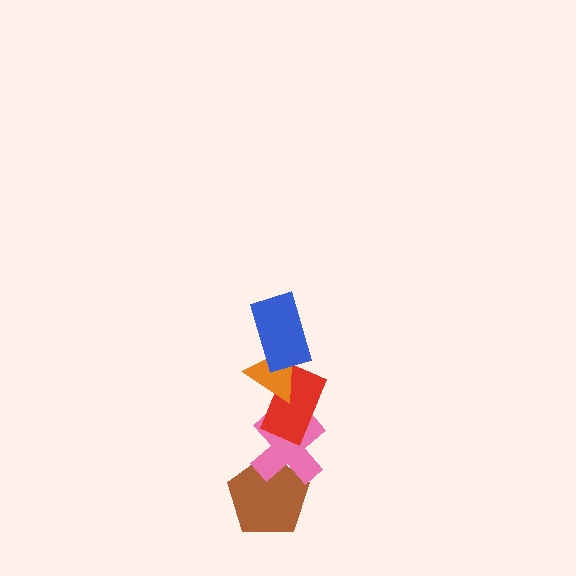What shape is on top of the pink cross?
The red rectangle is on top of the pink cross.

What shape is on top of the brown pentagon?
The pink cross is on top of the brown pentagon.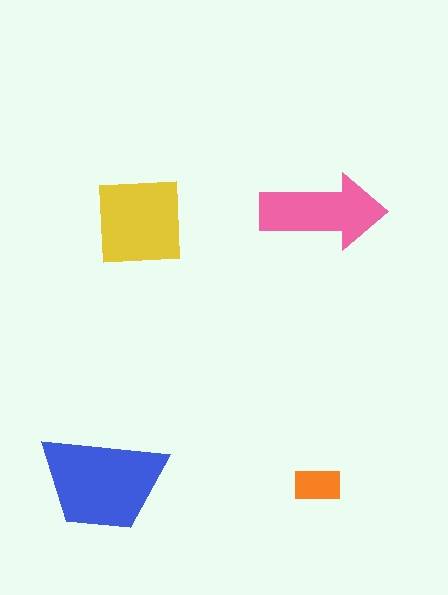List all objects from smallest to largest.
The orange rectangle, the pink arrow, the yellow square, the blue trapezoid.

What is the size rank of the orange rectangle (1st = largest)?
4th.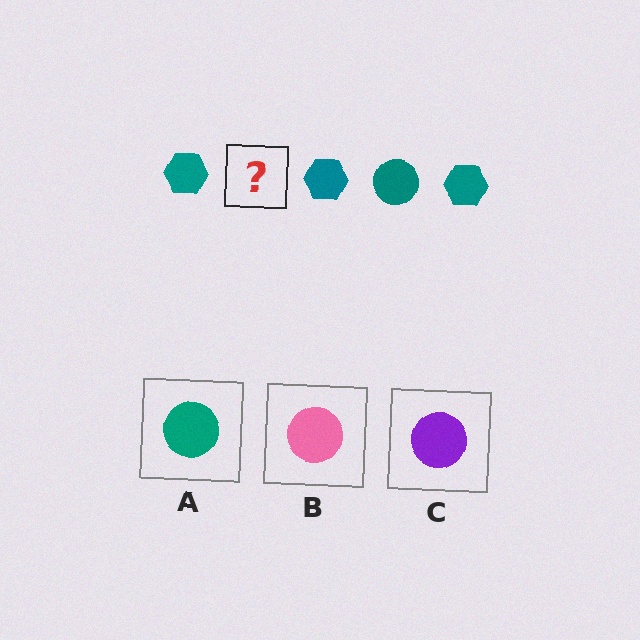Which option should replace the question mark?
Option A.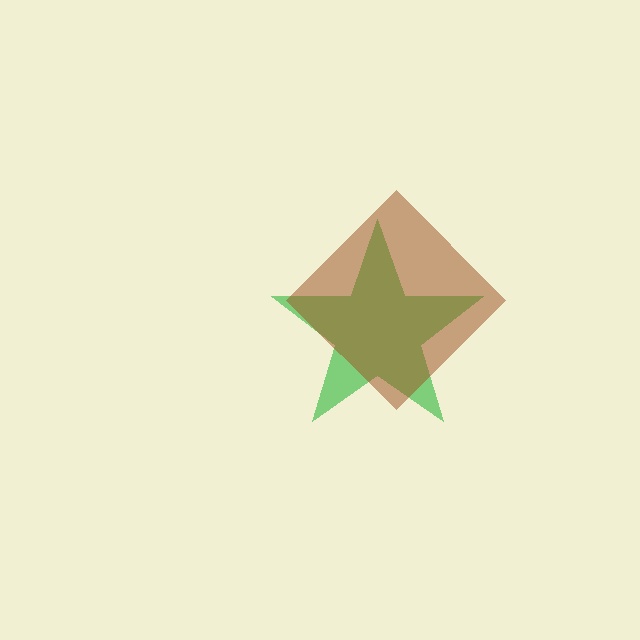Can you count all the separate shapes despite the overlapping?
Yes, there are 2 separate shapes.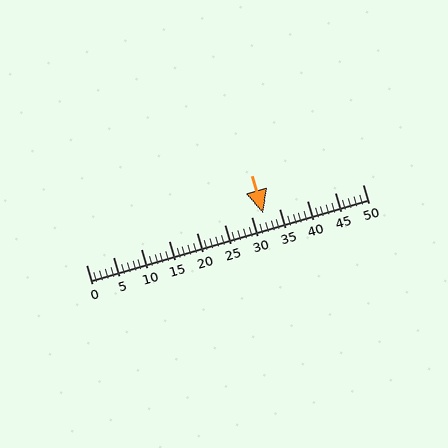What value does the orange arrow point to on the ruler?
The orange arrow points to approximately 32.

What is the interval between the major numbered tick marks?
The major tick marks are spaced 5 units apart.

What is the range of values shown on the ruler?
The ruler shows values from 0 to 50.